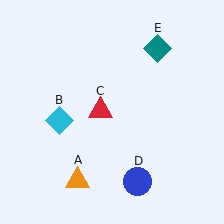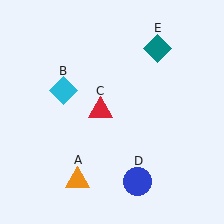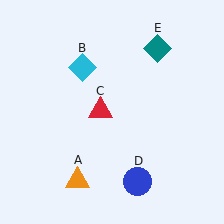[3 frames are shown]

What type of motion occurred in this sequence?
The cyan diamond (object B) rotated clockwise around the center of the scene.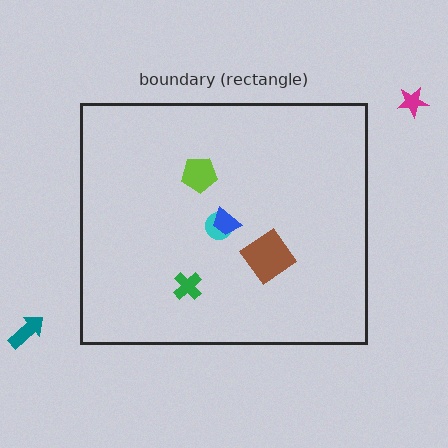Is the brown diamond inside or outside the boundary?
Inside.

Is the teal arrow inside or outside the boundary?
Outside.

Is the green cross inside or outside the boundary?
Inside.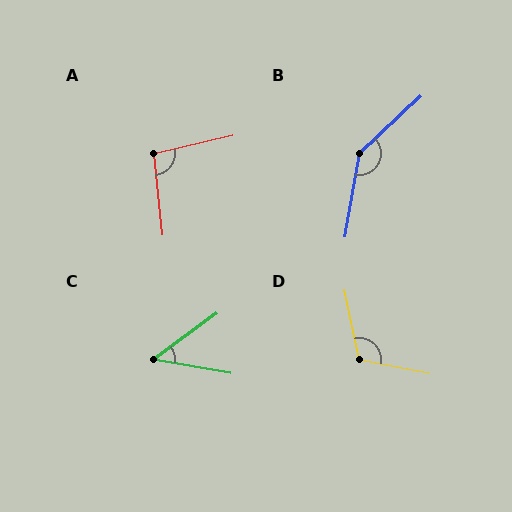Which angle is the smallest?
C, at approximately 46 degrees.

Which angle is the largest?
B, at approximately 143 degrees.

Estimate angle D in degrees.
Approximately 113 degrees.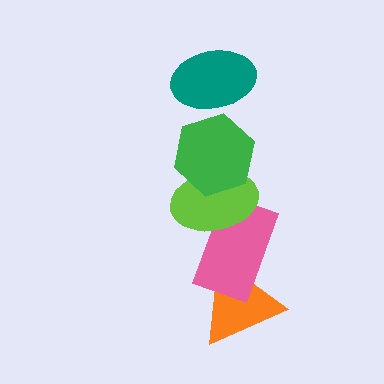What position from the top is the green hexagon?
The green hexagon is 2nd from the top.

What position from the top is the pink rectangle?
The pink rectangle is 4th from the top.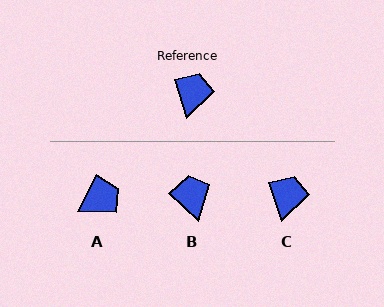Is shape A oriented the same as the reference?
No, it is off by about 46 degrees.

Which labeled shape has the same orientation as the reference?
C.